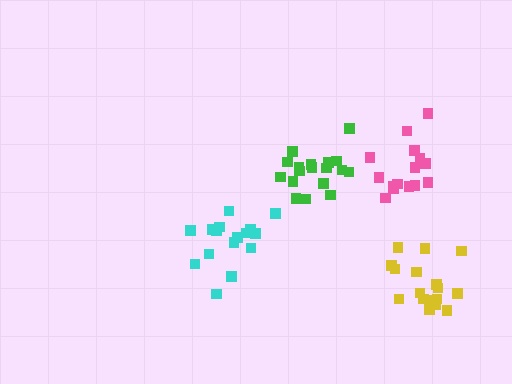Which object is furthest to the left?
The cyan cluster is leftmost.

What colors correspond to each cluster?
The clusters are colored: yellow, cyan, pink, green.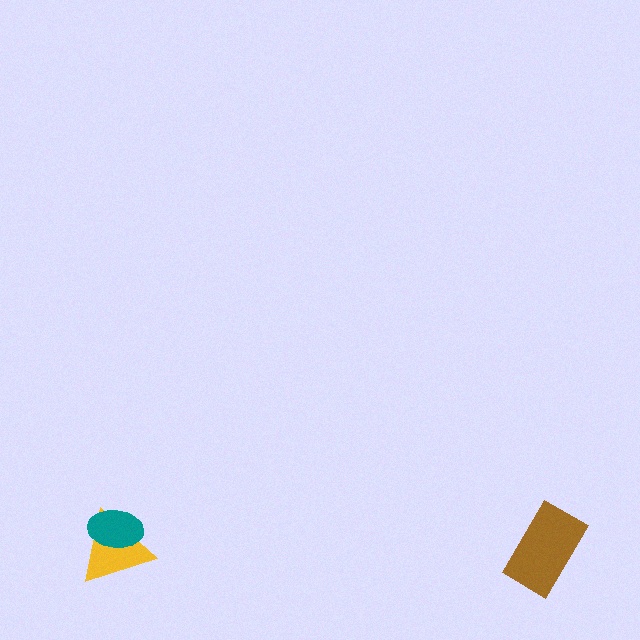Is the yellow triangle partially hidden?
Yes, it is partially covered by another shape.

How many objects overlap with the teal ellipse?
1 object overlaps with the teal ellipse.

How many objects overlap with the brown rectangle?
0 objects overlap with the brown rectangle.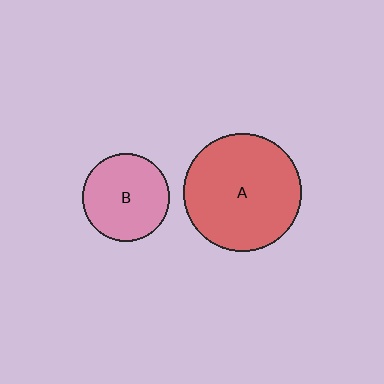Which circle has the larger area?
Circle A (red).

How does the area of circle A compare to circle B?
Approximately 1.8 times.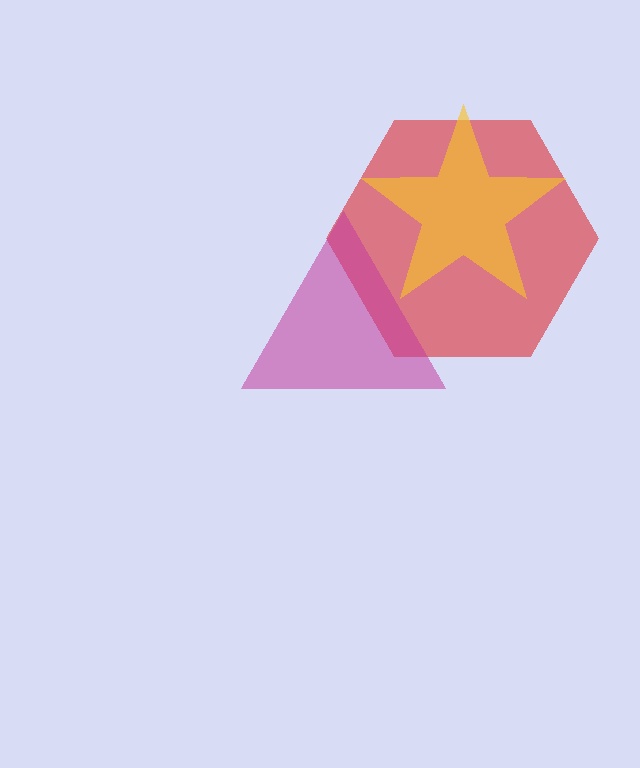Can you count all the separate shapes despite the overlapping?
Yes, there are 3 separate shapes.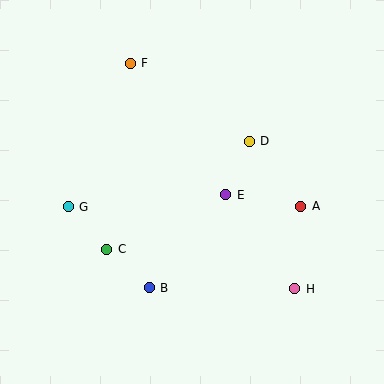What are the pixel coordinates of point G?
Point G is at (68, 207).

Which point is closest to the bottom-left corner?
Point C is closest to the bottom-left corner.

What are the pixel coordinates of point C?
Point C is at (107, 249).